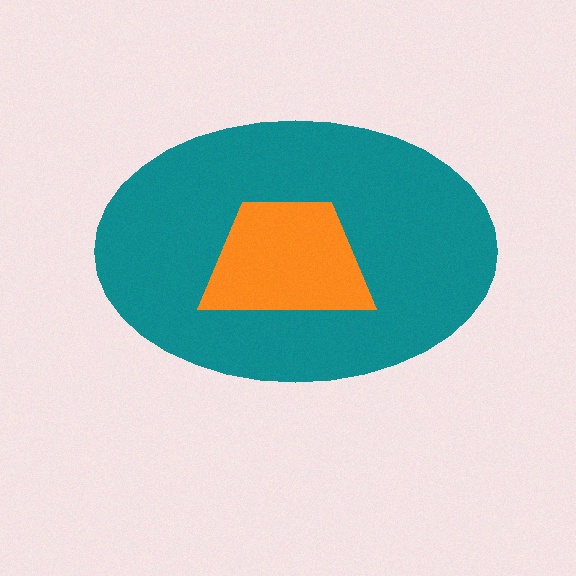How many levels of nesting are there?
2.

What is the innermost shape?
The orange trapezoid.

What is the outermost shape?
The teal ellipse.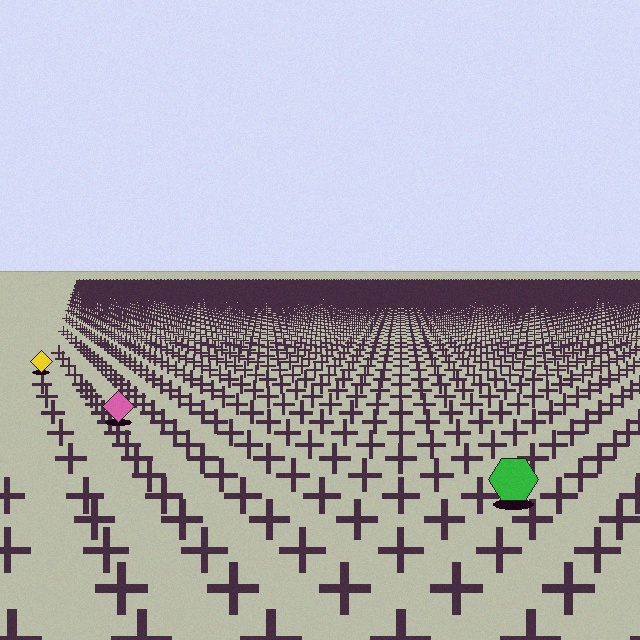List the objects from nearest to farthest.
From nearest to farthest: the green hexagon, the pink diamond, the yellow diamond.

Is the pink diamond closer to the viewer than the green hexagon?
No. The green hexagon is closer — you can tell from the texture gradient: the ground texture is coarser near it.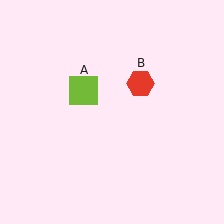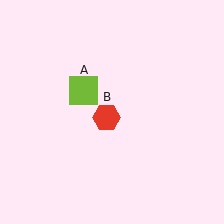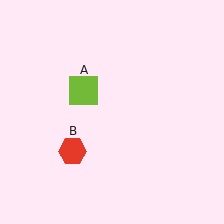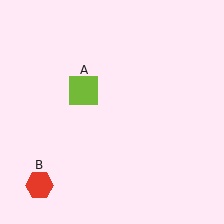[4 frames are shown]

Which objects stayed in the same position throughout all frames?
Lime square (object A) remained stationary.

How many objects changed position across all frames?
1 object changed position: red hexagon (object B).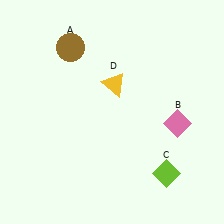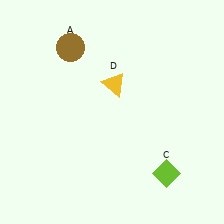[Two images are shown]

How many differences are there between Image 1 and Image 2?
There is 1 difference between the two images.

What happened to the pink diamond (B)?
The pink diamond (B) was removed in Image 2. It was in the bottom-right area of Image 1.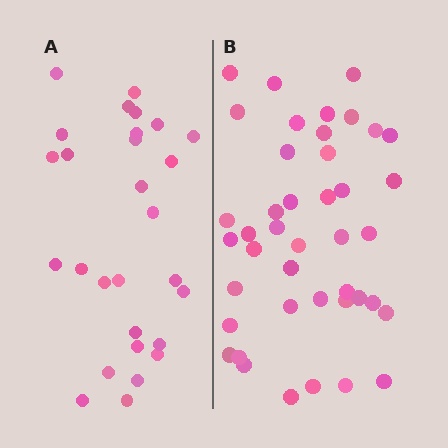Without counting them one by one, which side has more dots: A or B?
Region B (the right region) has more dots.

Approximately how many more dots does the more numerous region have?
Region B has approximately 15 more dots than region A.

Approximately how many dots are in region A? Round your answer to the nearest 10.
About 30 dots. (The exact count is 28, which rounds to 30.)